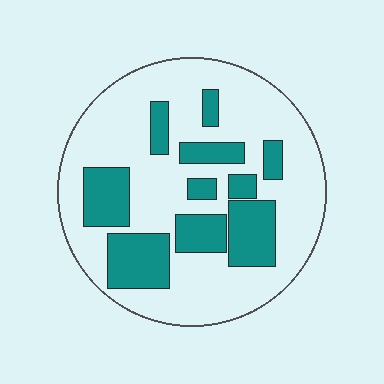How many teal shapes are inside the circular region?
10.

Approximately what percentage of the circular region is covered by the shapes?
Approximately 30%.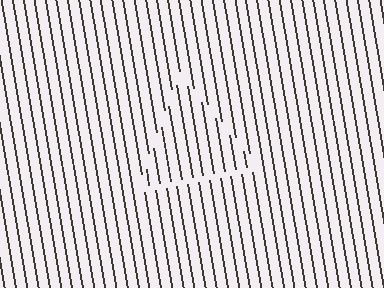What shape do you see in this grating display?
An illusory triangle. The interior of the shape contains the same grating, shifted by half a period — the contour is defined by the phase discontinuity where line-ends from the inner and outer gratings abut.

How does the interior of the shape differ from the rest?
The interior of the shape contains the same grating, shifted by half a period — the contour is defined by the phase discontinuity where line-ends from the inner and outer gratings abut.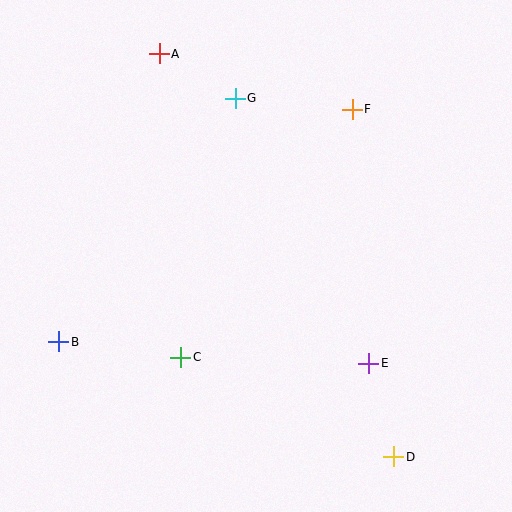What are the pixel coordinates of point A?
Point A is at (159, 54).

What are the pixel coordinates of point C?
Point C is at (181, 357).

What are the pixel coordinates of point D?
Point D is at (394, 457).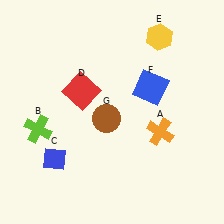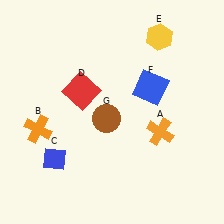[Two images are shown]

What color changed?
The cross (B) changed from lime in Image 1 to orange in Image 2.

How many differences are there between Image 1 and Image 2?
There is 1 difference between the two images.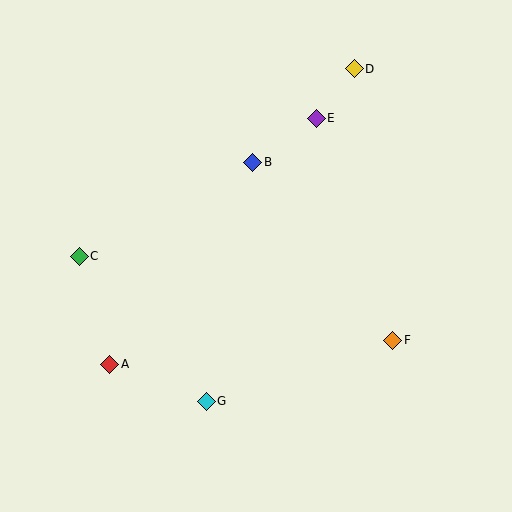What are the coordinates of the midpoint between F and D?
The midpoint between F and D is at (374, 204).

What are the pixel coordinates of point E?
Point E is at (316, 118).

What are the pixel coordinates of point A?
Point A is at (110, 364).